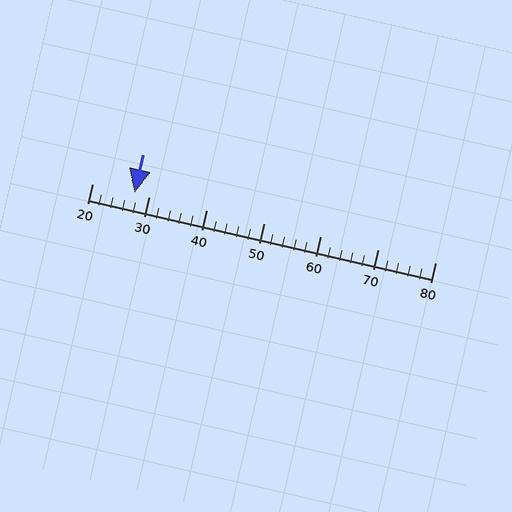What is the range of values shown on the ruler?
The ruler shows values from 20 to 80.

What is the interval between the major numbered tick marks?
The major tick marks are spaced 10 units apart.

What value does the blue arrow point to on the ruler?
The blue arrow points to approximately 27.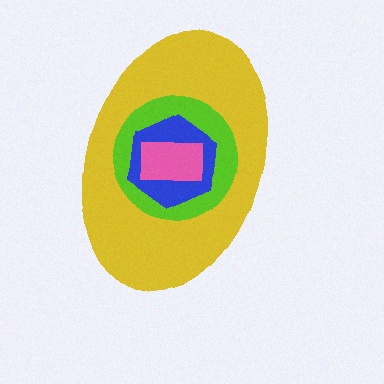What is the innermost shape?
The pink rectangle.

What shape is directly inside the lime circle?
The blue hexagon.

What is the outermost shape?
The yellow ellipse.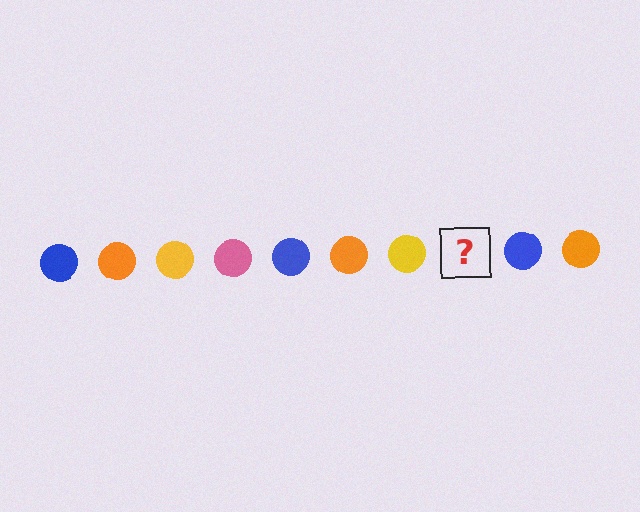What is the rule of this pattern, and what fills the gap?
The rule is that the pattern cycles through blue, orange, yellow, pink circles. The gap should be filled with a pink circle.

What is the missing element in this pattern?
The missing element is a pink circle.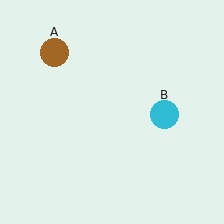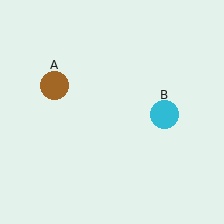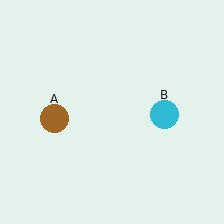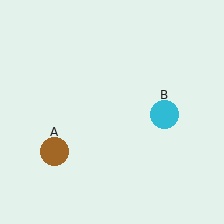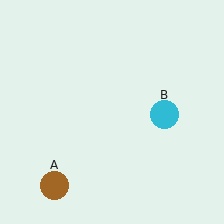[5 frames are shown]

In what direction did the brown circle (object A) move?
The brown circle (object A) moved down.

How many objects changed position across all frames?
1 object changed position: brown circle (object A).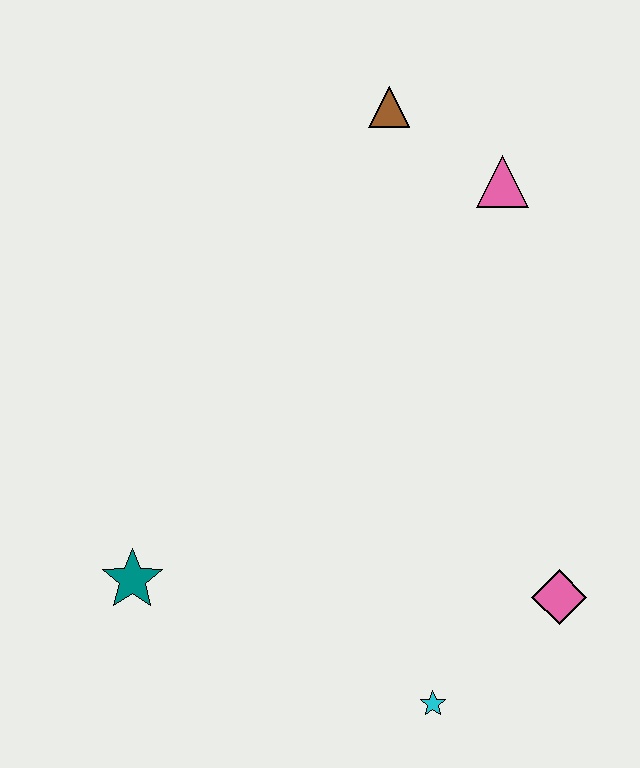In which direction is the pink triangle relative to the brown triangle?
The pink triangle is to the right of the brown triangle.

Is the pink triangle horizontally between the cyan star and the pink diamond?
Yes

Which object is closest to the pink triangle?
The brown triangle is closest to the pink triangle.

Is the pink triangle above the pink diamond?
Yes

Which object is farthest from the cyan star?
The brown triangle is farthest from the cyan star.